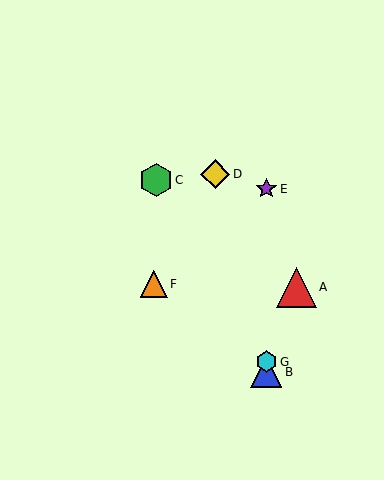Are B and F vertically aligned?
No, B is at x≈266 and F is at x≈154.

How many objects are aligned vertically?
3 objects (B, E, G) are aligned vertically.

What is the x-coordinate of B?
Object B is at x≈266.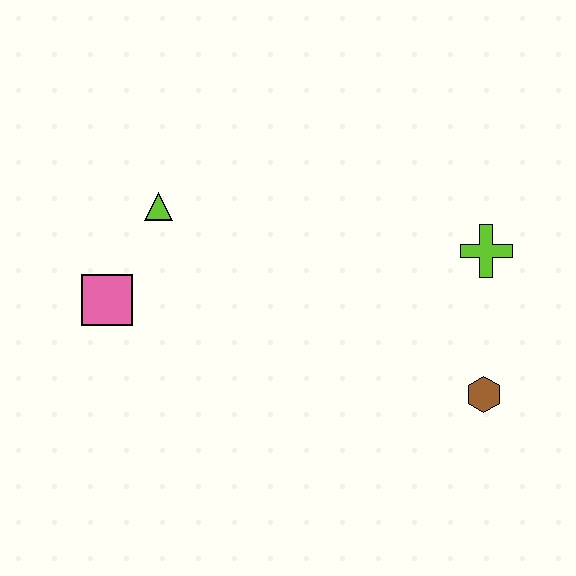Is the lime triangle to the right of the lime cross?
No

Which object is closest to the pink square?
The lime triangle is closest to the pink square.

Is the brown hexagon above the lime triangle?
No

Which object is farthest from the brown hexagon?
The pink square is farthest from the brown hexagon.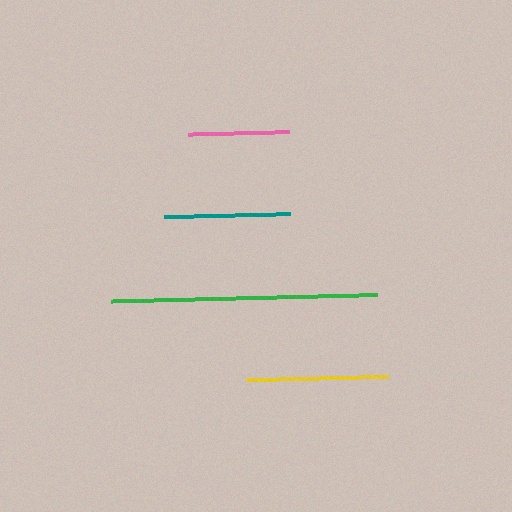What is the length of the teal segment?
The teal segment is approximately 126 pixels long.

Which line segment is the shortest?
The pink line is the shortest at approximately 101 pixels.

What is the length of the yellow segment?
The yellow segment is approximately 142 pixels long.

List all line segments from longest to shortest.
From longest to shortest: green, yellow, teal, pink.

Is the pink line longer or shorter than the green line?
The green line is longer than the pink line.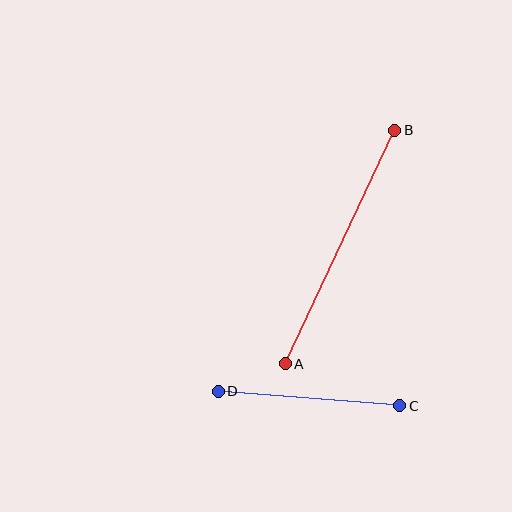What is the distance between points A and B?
The distance is approximately 258 pixels.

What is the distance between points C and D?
The distance is approximately 183 pixels.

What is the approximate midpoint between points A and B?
The midpoint is at approximately (340, 247) pixels.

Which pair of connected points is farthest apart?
Points A and B are farthest apart.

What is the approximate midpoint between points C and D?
The midpoint is at approximately (309, 399) pixels.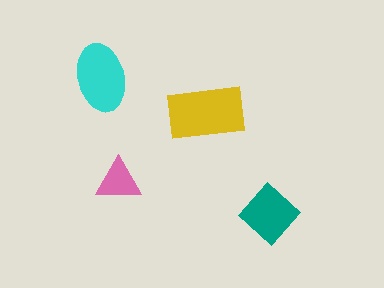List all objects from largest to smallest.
The yellow rectangle, the cyan ellipse, the teal diamond, the pink triangle.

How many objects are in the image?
There are 4 objects in the image.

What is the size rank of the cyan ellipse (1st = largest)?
2nd.